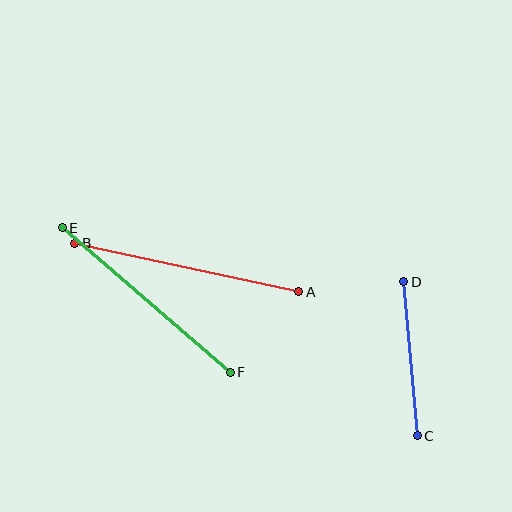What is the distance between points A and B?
The distance is approximately 229 pixels.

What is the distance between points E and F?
The distance is approximately 222 pixels.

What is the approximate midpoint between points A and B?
The midpoint is at approximately (187, 268) pixels.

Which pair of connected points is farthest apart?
Points A and B are farthest apart.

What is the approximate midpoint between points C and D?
The midpoint is at approximately (410, 359) pixels.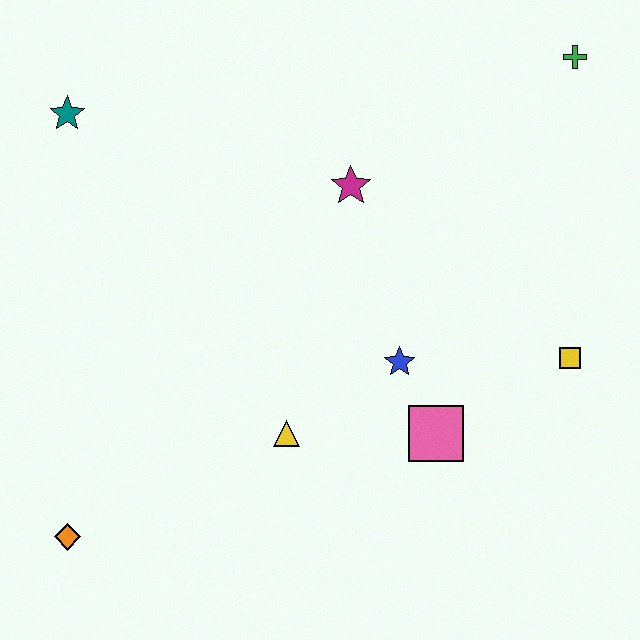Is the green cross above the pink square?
Yes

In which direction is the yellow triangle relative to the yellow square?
The yellow triangle is to the left of the yellow square.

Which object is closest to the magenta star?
The blue star is closest to the magenta star.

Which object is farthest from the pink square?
The teal star is farthest from the pink square.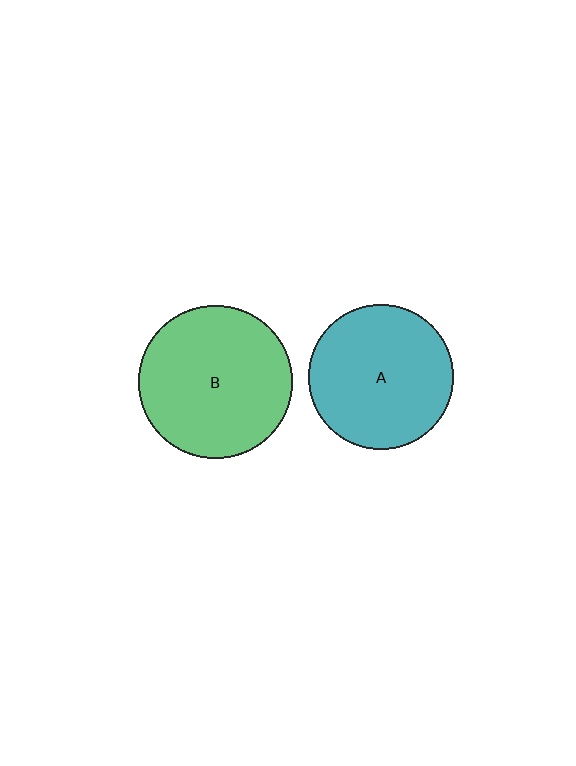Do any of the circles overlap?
No, none of the circles overlap.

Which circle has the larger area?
Circle B (green).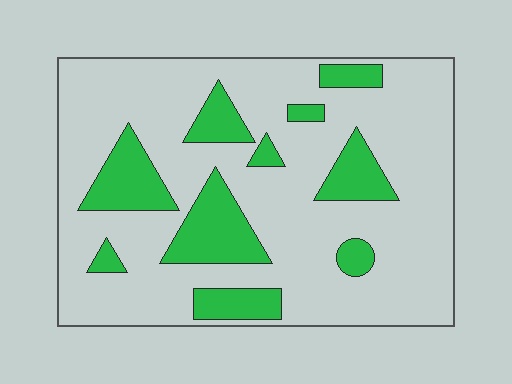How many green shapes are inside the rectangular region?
10.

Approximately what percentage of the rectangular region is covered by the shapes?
Approximately 20%.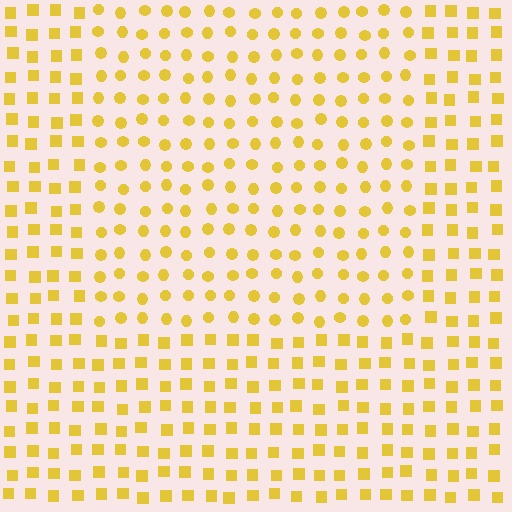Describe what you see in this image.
The image is filled with small yellow elements arranged in a uniform grid. A rectangle-shaped region contains circles, while the surrounding area contains squares. The boundary is defined purely by the change in element shape.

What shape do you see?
I see a rectangle.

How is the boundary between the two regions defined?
The boundary is defined by a change in element shape: circles inside vs. squares outside. All elements share the same color and spacing.